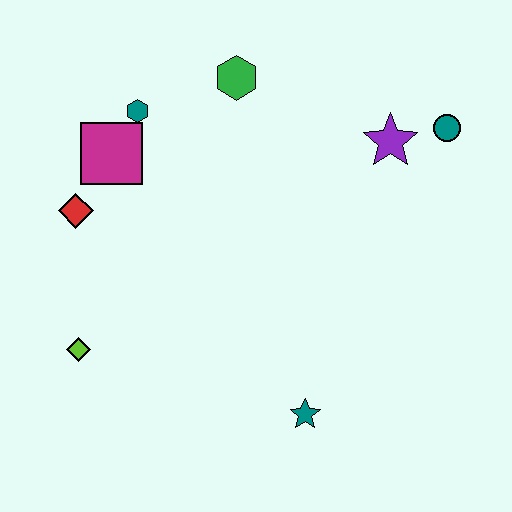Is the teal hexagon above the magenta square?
Yes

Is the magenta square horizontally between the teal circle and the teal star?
No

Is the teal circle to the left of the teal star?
No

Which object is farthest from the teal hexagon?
The teal star is farthest from the teal hexagon.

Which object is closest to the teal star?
The lime diamond is closest to the teal star.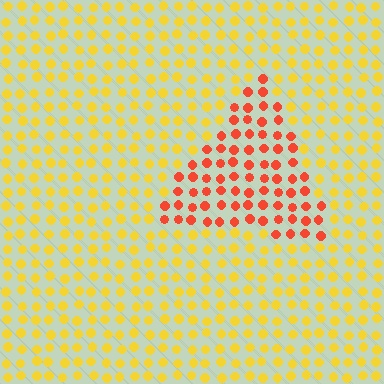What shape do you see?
I see a triangle.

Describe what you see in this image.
The image is filled with small yellow elements in a uniform arrangement. A triangle-shaped region is visible where the elements are tinted to a slightly different hue, forming a subtle color boundary.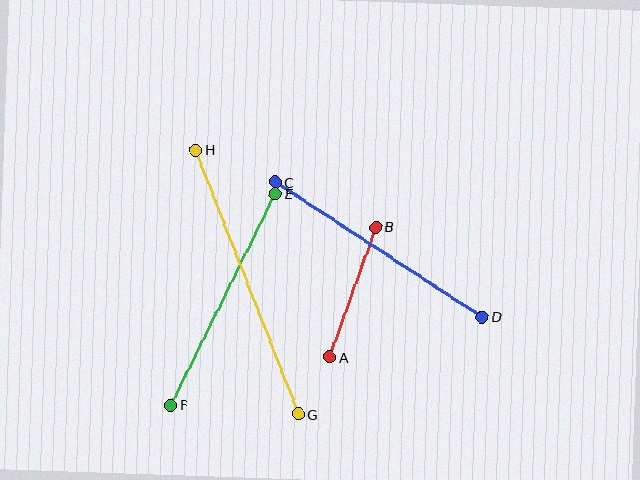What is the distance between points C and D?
The distance is approximately 247 pixels.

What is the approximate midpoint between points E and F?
The midpoint is at approximately (223, 299) pixels.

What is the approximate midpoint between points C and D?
The midpoint is at approximately (379, 250) pixels.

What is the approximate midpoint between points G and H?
The midpoint is at approximately (247, 282) pixels.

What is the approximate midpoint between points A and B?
The midpoint is at approximately (353, 292) pixels.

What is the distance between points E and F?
The distance is approximately 236 pixels.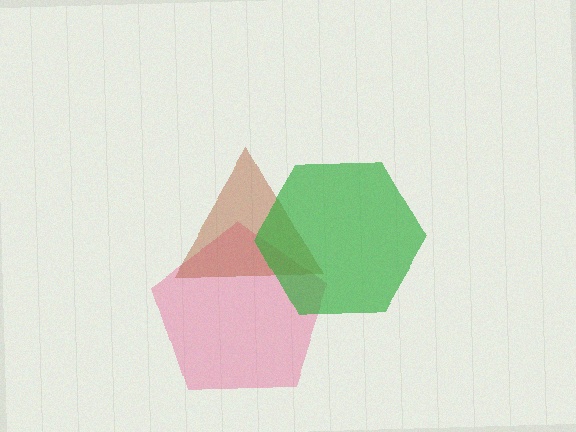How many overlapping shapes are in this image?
There are 3 overlapping shapes in the image.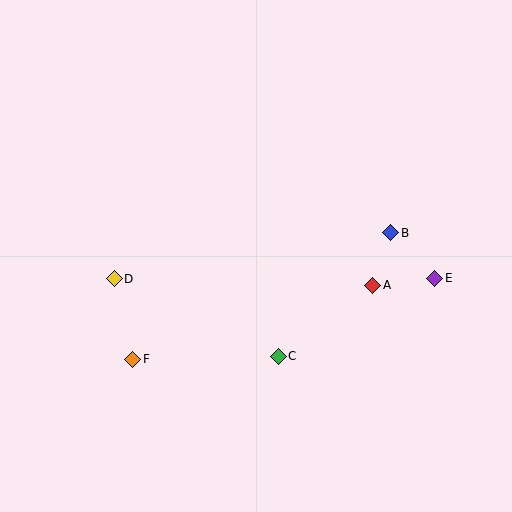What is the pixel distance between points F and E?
The distance between F and E is 313 pixels.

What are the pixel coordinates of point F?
Point F is at (133, 359).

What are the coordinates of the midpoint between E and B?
The midpoint between E and B is at (413, 256).